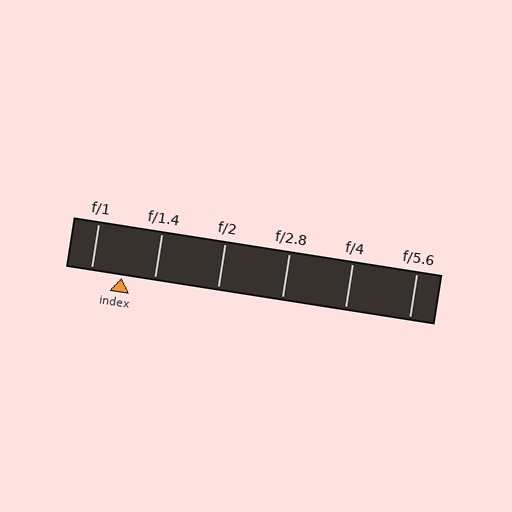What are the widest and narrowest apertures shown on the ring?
The widest aperture shown is f/1 and the narrowest is f/5.6.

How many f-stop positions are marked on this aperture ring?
There are 6 f-stop positions marked.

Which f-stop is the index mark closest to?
The index mark is closest to f/1.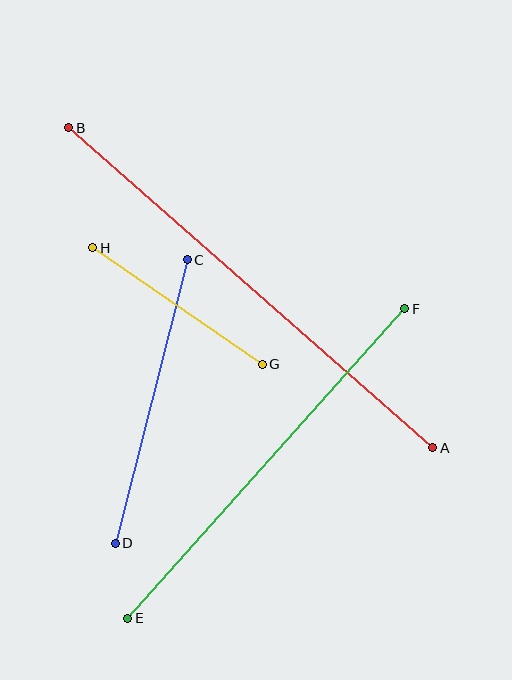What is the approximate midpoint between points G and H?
The midpoint is at approximately (177, 306) pixels.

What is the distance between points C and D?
The distance is approximately 293 pixels.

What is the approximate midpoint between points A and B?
The midpoint is at approximately (251, 288) pixels.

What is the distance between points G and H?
The distance is approximately 206 pixels.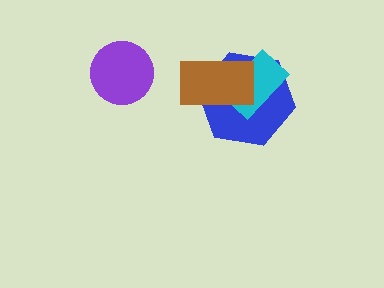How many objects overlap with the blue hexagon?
2 objects overlap with the blue hexagon.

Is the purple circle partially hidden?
No, no other shape covers it.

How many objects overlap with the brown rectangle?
2 objects overlap with the brown rectangle.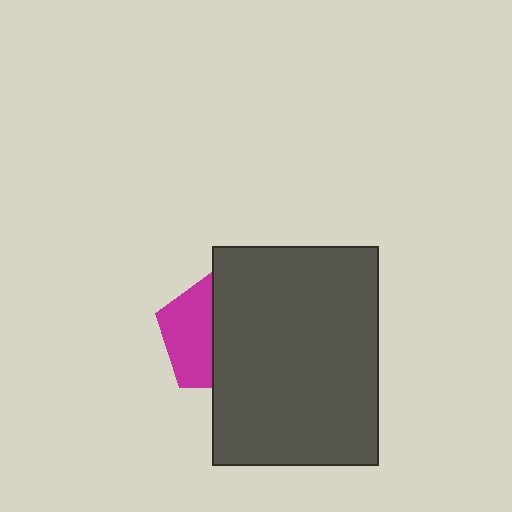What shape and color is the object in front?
The object in front is a dark gray rectangle.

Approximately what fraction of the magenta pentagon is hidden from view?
Roughly 58% of the magenta pentagon is hidden behind the dark gray rectangle.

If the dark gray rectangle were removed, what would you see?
You would see the complete magenta pentagon.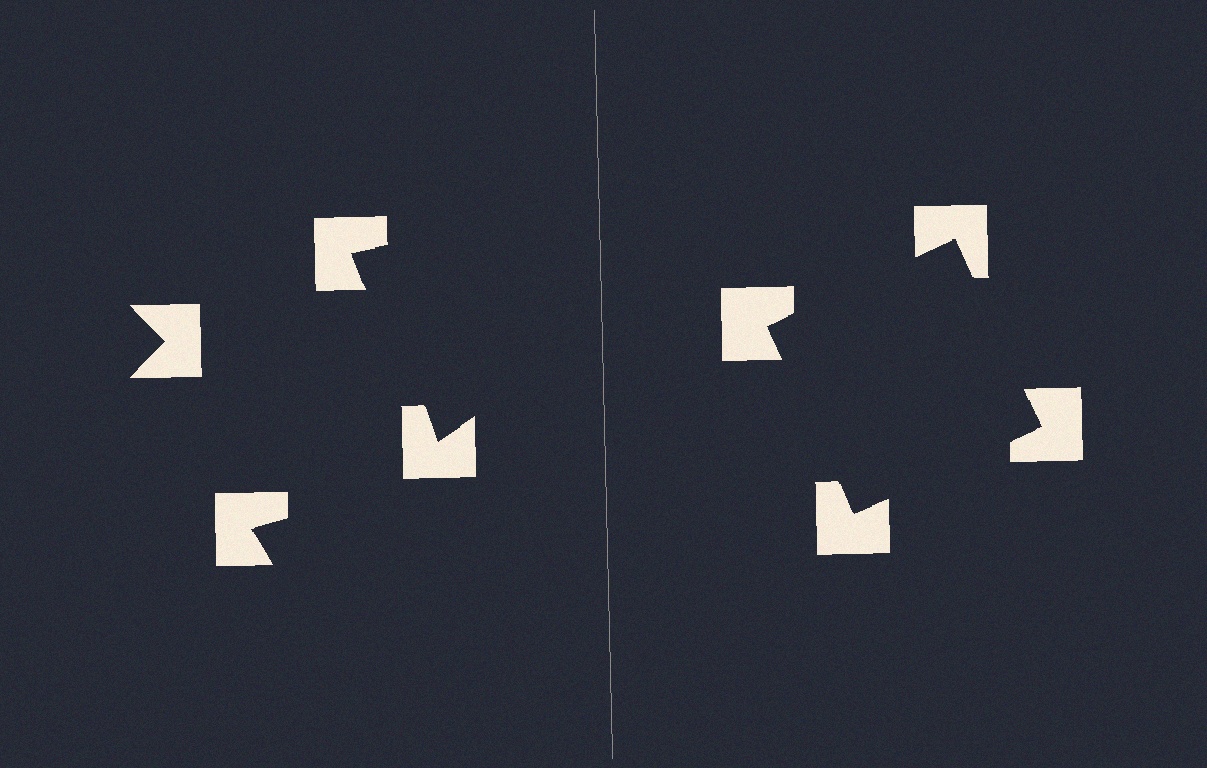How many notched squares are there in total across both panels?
8 — 4 on each side.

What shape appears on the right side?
An illusory square.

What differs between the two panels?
The notched squares are positioned identically on both sides; only the wedge orientations differ. On the right they align to a square; on the left they are misaligned.